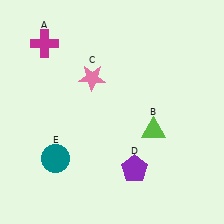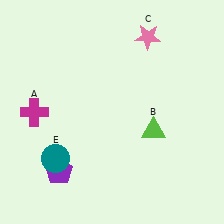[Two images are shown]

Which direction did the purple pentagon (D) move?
The purple pentagon (D) moved left.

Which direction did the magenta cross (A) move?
The magenta cross (A) moved down.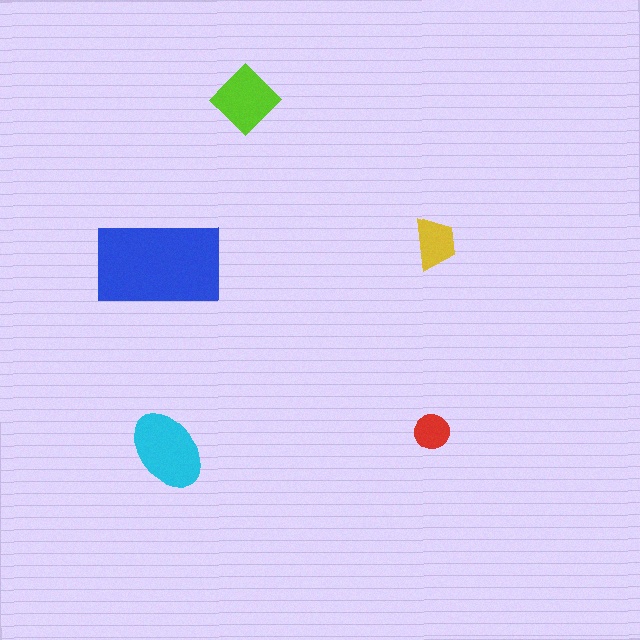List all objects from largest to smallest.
The blue rectangle, the cyan ellipse, the lime diamond, the yellow trapezoid, the red circle.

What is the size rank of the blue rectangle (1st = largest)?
1st.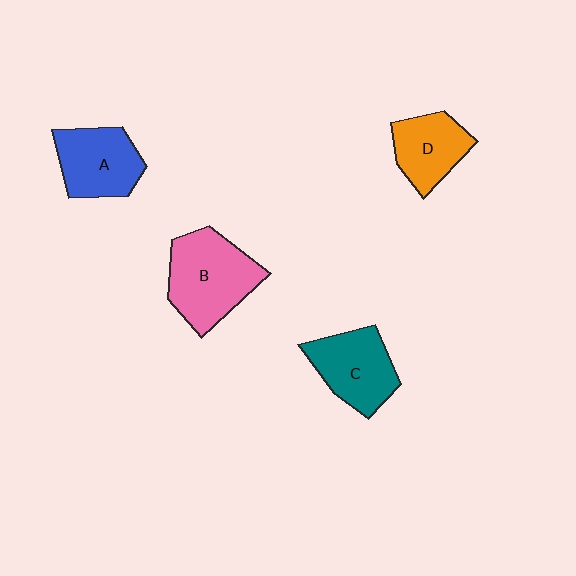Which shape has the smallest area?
Shape D (orange).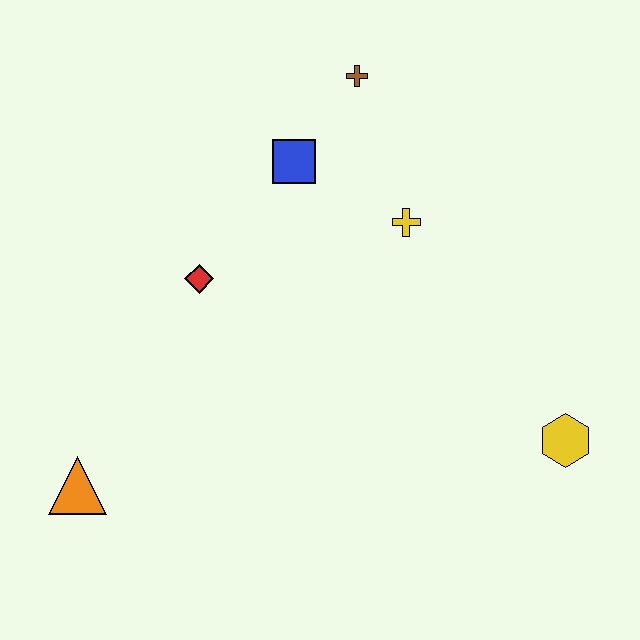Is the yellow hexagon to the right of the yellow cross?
Yes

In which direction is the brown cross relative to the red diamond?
The brown cross is above the red diamond.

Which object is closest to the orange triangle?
The red diamond is closest to the orange triangle.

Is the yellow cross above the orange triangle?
Yes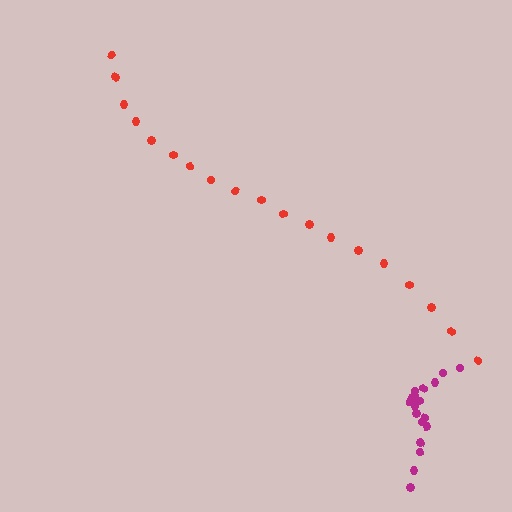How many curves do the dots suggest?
There are 2 distinct paths.